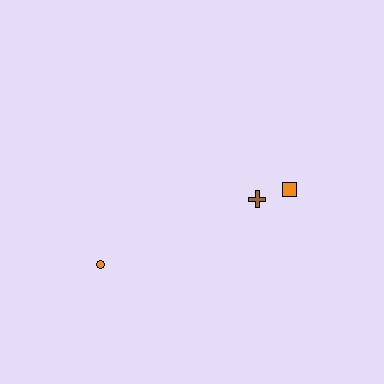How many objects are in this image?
There are 3 objects.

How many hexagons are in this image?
There are no hexagons.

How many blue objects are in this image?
There are no blue objects.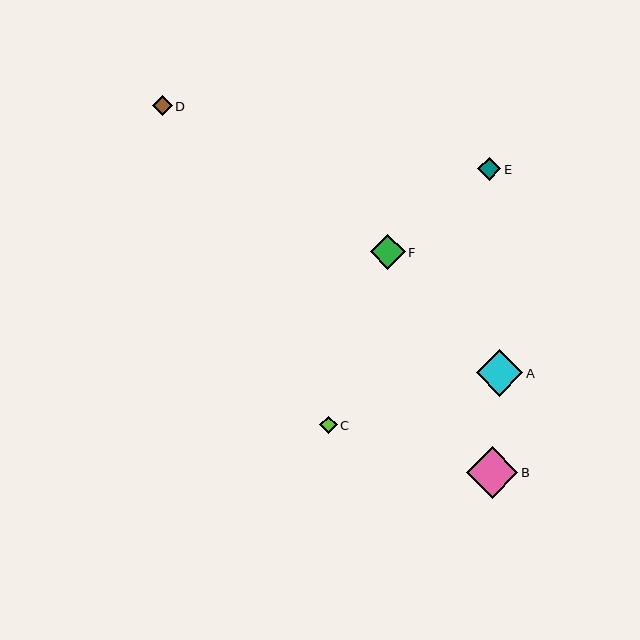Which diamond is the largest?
Diamond B is the largest with a size of approximately 52 pixels.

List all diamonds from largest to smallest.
From largest to smallest: B, A, F, E, D, C.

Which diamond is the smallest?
Diamond C is the smallest with a size of approximately 17 pixels.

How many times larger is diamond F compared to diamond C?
Diamond F is approximately 2.0 times the size of diamond C.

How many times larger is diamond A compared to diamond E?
Diamond A is approximately 2.1 times the size of diamond E.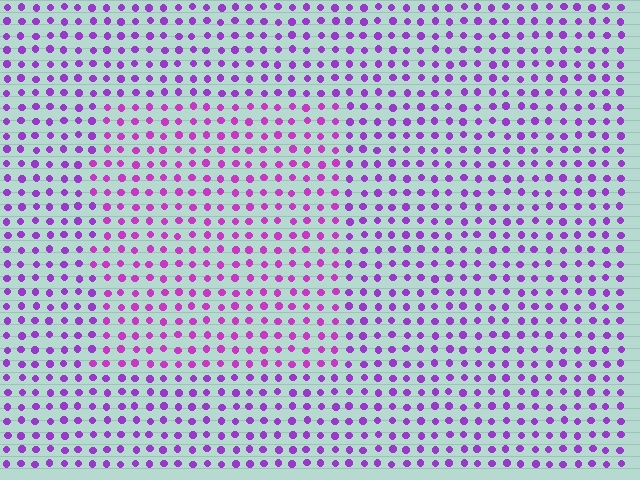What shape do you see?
I see a rectangle.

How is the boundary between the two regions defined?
The boundary is defined purely by a slight shift in hue (about 22 degrees). Spacing, size, and orientation are identical on both sides.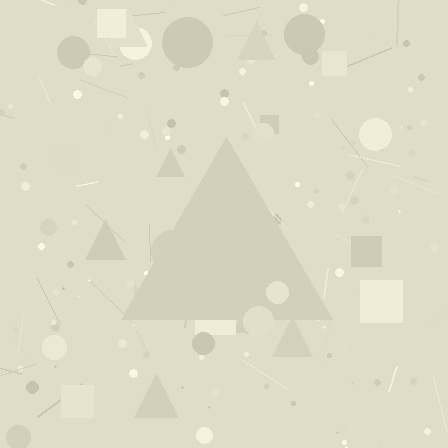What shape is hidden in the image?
A triangle is hidden in the image.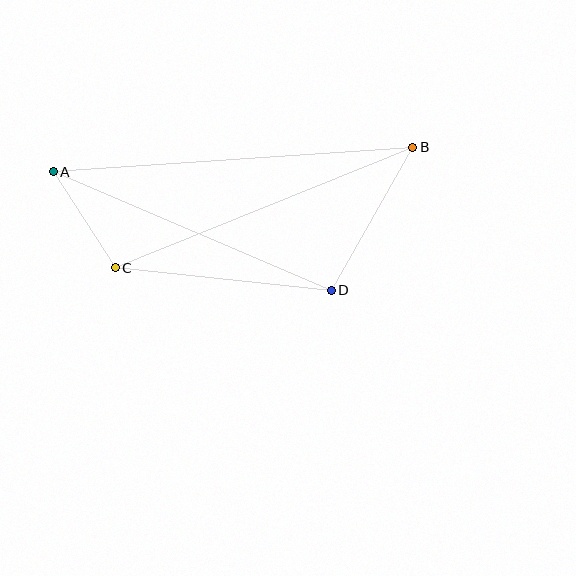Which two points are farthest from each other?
Points A and B are farthest from each other.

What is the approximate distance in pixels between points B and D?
The distance between B and D is approximately 164 pixels.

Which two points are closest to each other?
Points A and C are closest to each other.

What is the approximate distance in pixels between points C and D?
The distance between C and D is approximately 217 pixels.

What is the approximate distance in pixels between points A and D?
The distance between A and D is approximately 302 pixels.